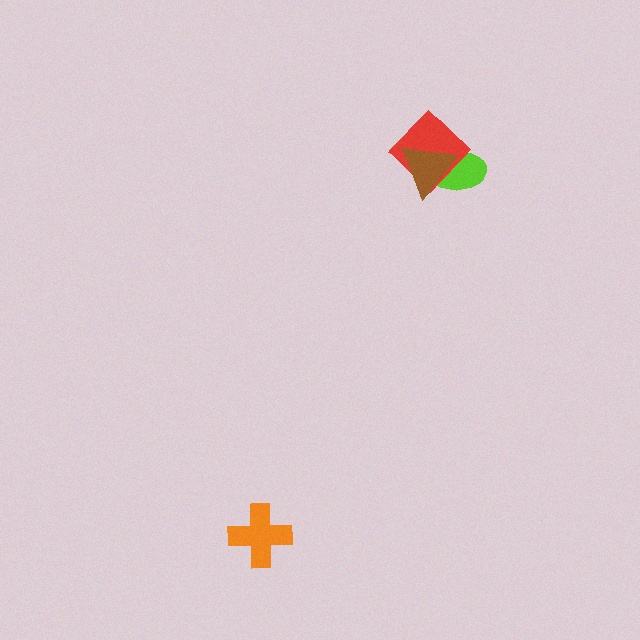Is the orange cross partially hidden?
No, no other shape covers it.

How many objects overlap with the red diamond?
2 objects overlap with the red diamond.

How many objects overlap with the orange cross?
0 objects overlap with the orange cross.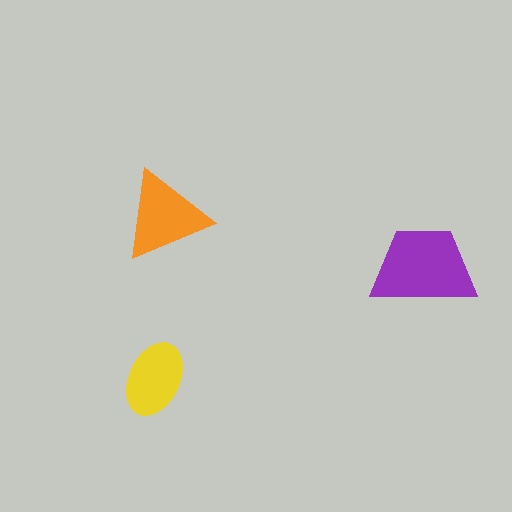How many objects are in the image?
There are 3 objects in the image.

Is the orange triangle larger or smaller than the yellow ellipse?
Larger.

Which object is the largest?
The purple trapezoid.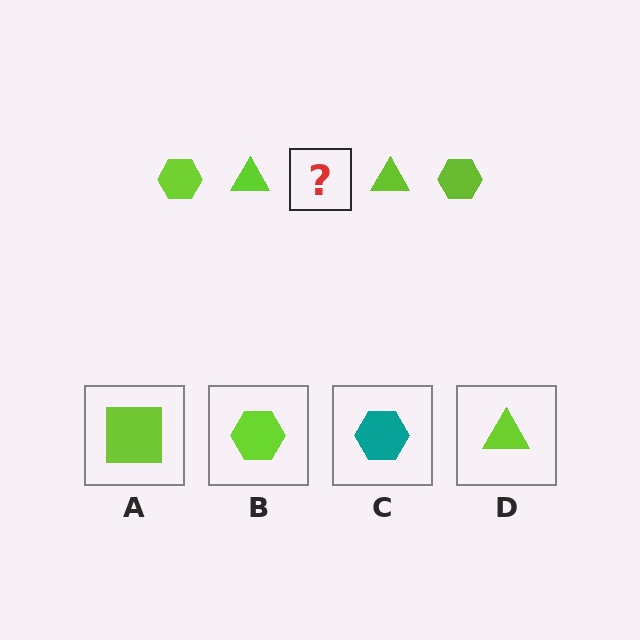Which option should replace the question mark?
Option B.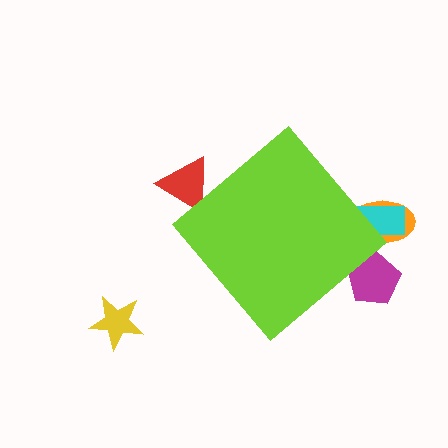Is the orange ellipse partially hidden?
Yes, the orange ellipse is partially hidden behind the lime diamond.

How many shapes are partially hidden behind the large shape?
4 shapes are partially hidden.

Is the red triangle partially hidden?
Yes, the red triangle is partially hidden behind the lime diamond.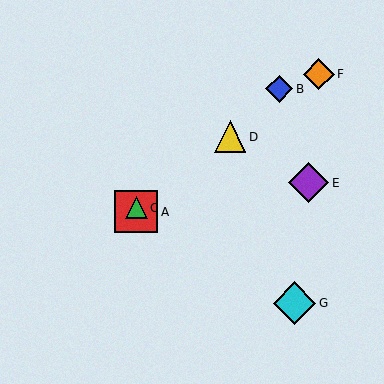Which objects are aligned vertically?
Objects A, C are aligned vertically.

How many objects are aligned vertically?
2 objects (A, C) are aligned vertically.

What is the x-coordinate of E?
Object E is at x≈308.